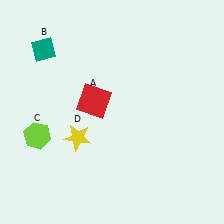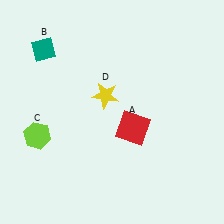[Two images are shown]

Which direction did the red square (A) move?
The red square (A) moved right.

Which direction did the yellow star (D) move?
The yellow star (D) moved up.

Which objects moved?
The objects that moved are: the red square (A), the yellow star (D).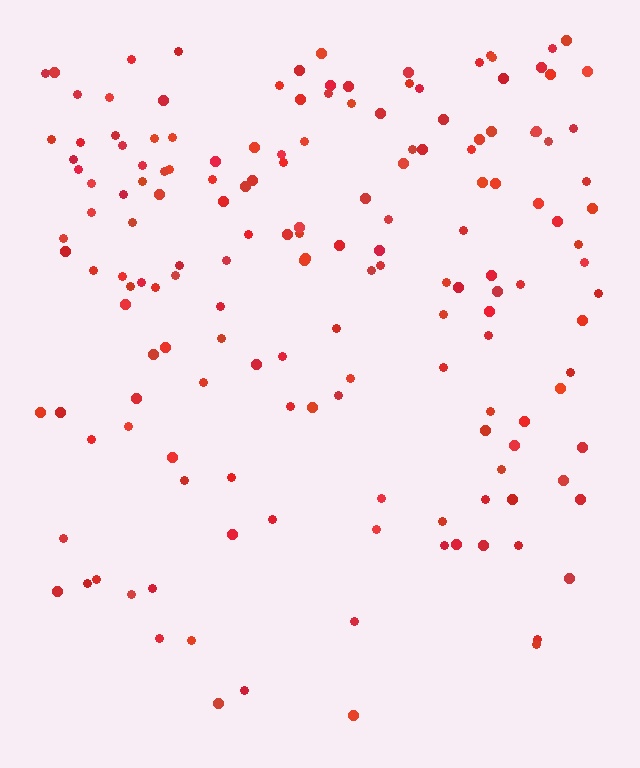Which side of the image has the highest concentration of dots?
The top.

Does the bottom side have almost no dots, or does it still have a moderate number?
Still a moderate number, just noticeably fewer than the top.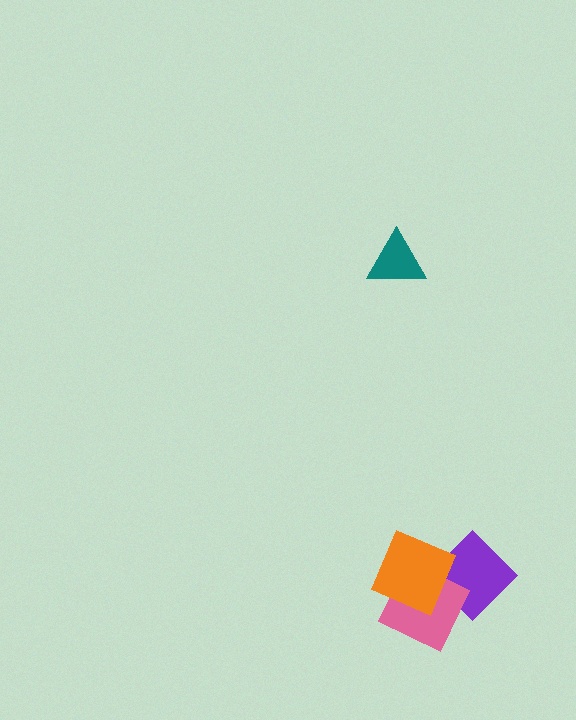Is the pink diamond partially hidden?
Yes, it is partially covered by another shape.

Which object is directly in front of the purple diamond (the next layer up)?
The pink diamond is directly in front of the purple diamond.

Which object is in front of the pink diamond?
The orange diamond is in front of the pink diamond.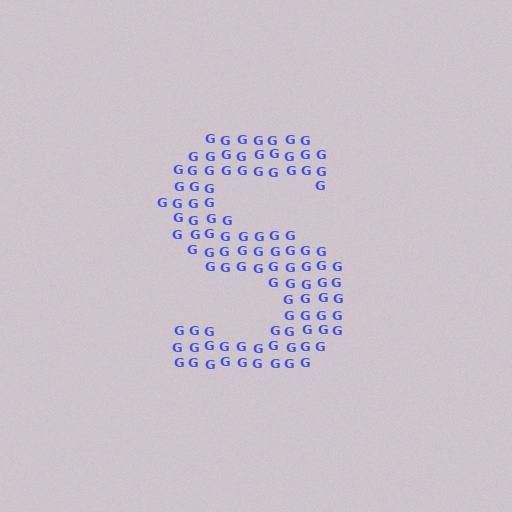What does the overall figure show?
The overall figure shows the letter S.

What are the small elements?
The small elements are letter G's.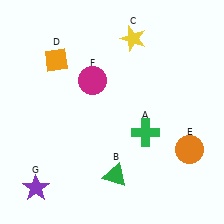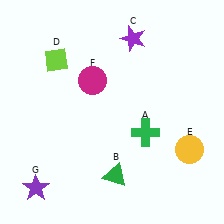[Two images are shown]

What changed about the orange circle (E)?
In Image 1, E is orange. In Image 2, it changed to yellow.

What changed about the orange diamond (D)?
In Image 1, D is orange. In Image 2, it changed to lime.